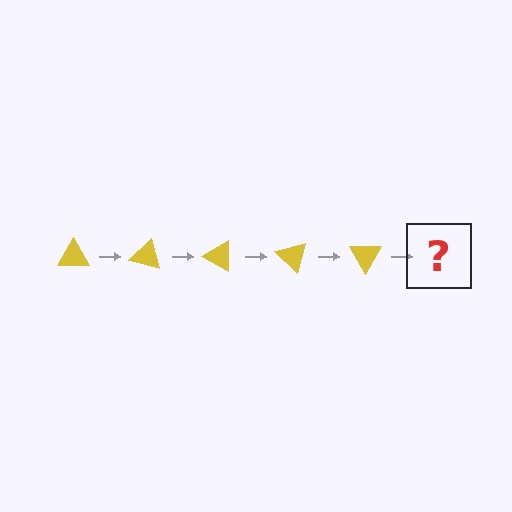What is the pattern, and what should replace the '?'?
The pattern is that the triangle rotates 15 degrees each step. The '?' should be a yellow triangle rotated 75 degrees.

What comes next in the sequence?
The next element should be a yellow triangle rotated 75 degrees.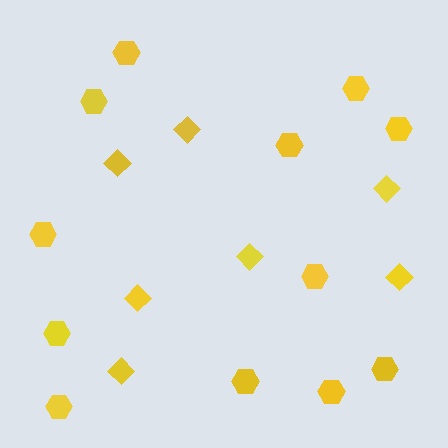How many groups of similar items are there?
There are 2 groups: one group of diamonds (7) and one group of hexagons (12).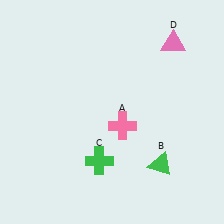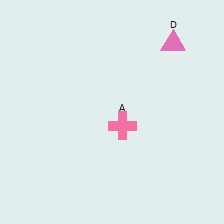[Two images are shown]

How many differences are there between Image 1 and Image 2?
There are 2 differences between the two images.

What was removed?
The green triangle (B), the green cross (C) were removed in Image 2.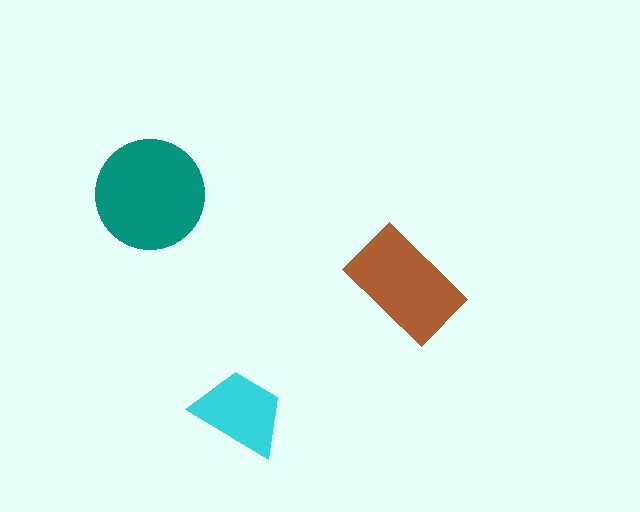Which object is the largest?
The teal circle.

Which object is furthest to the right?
The brown rectangle is rightmost.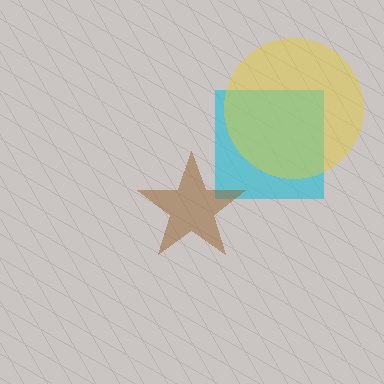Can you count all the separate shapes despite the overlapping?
Yes, there are 3 separate shapes.